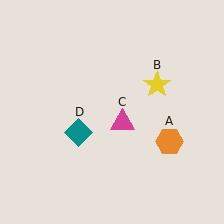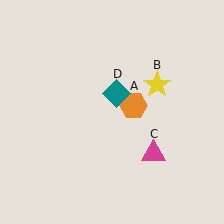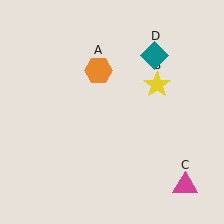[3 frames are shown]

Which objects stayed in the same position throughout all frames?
Yellow star (object B) remained stationary.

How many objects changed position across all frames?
3 objects changed position: orange hexagon (object A), magenta triangle (object C), teal diamond (object D).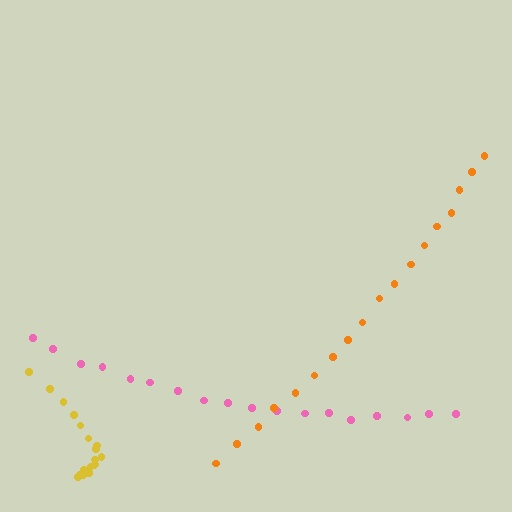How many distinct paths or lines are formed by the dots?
There are 3 distinct paths.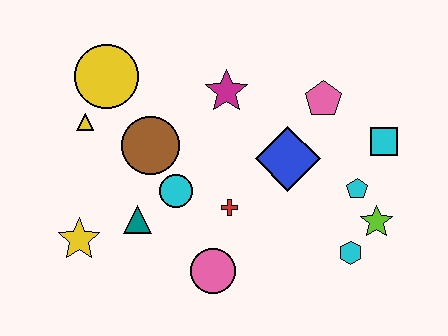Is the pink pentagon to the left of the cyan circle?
No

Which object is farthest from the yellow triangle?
The lime star is farthest from the yellow triangle.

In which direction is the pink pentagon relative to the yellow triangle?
The pink pentagon is to the right of the yellow triangle.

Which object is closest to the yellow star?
The teal triangle is closest to the yellow star.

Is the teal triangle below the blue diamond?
Yes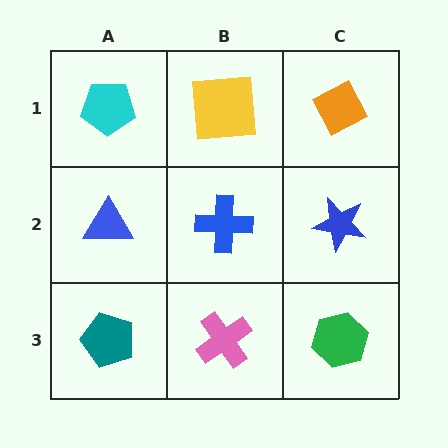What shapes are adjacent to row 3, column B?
A blue cross (row 2, column B), a teal pentagon (row 3, column A), a green hexagon (row 3, column C).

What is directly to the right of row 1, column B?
An orange diamond.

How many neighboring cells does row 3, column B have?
3.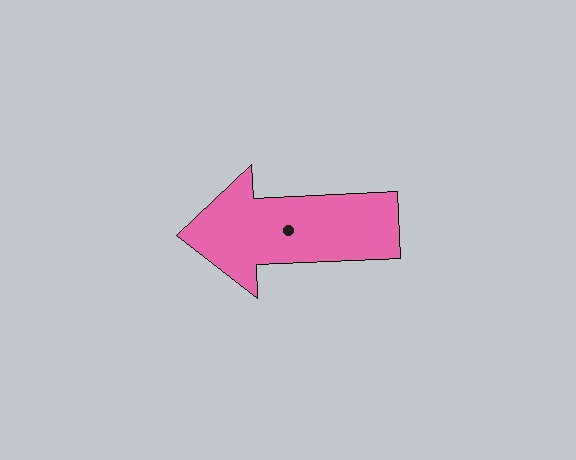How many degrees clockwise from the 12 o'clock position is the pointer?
Approximately 267 degrees.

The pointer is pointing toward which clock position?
Roughly 9 o'clock.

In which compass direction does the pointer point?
West.